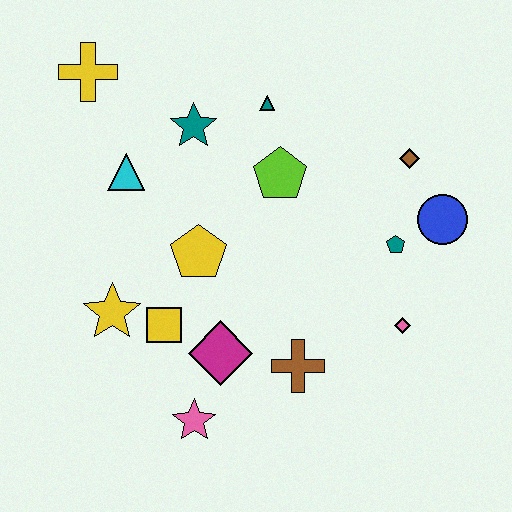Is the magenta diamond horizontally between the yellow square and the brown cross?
Yes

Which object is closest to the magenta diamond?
The yellow square is closest to the magenta diamond.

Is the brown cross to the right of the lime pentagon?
Yes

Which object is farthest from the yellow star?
The blue circle is farthest from the yellow star.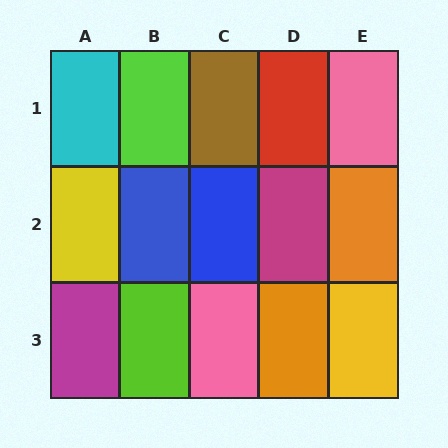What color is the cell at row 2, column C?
Blue.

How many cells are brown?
1 cell is brown.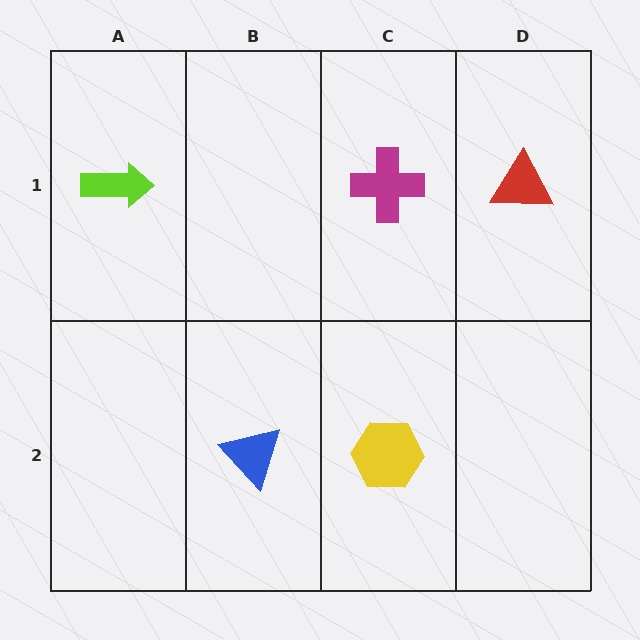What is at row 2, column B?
A blue triangle.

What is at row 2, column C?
A yellow hexagon.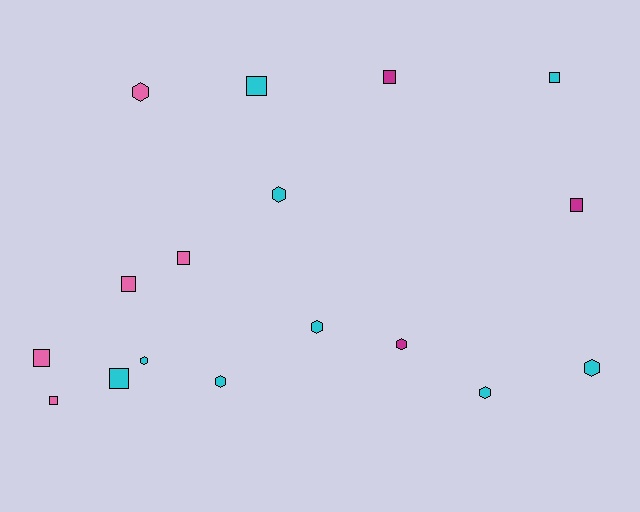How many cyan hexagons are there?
There are 6 cyan hexagons.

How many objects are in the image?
There are 17 objects.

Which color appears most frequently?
Cyan, with 9 objects.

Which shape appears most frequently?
Square, with 9 objects.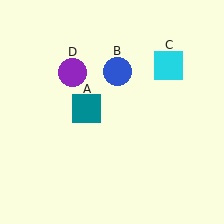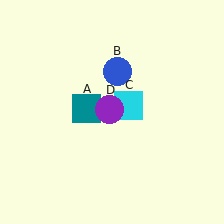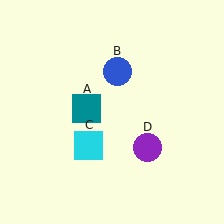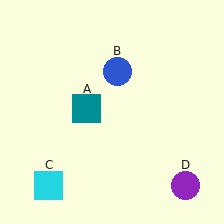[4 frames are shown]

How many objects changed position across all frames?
2 objects changed position: cyan square (object C), purple circle (object D).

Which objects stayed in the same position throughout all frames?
Teal square (object A) and blue circle (object B) remained stationary.